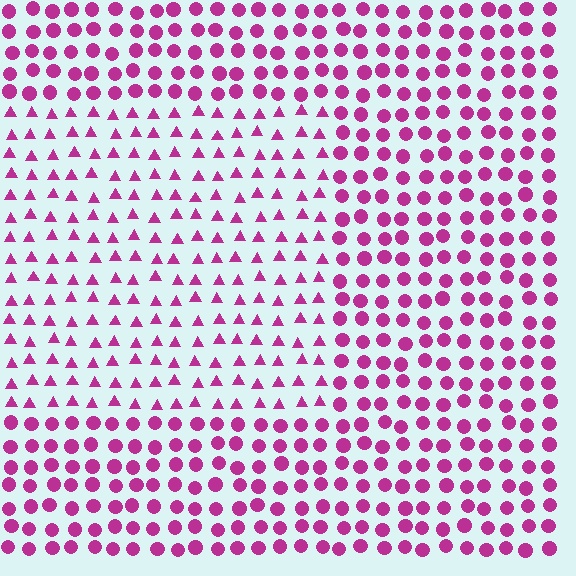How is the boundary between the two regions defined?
The boundary is defined by a change in element shape: triangles inside vs. circles outside. All elements share the same color and spacing.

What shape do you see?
I see a rectangle.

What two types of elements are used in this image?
The image uses triangles inside the rectangle region and circles outside it.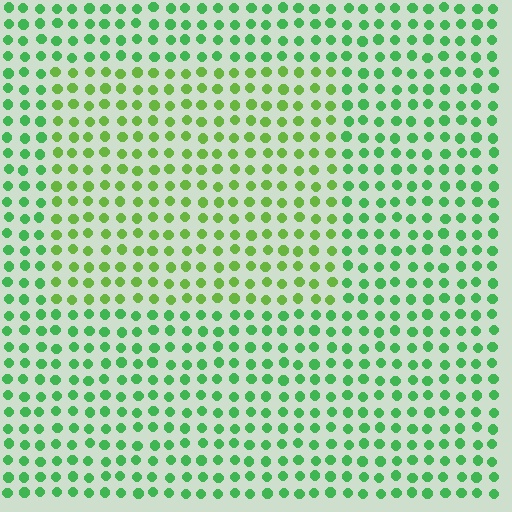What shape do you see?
I see a rectangle.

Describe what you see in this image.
The image is filled with small green elements in a uniform arrangement. A rectangle-shaped region is visible where the elements are tinted to a slightly different hue, forming a subtle color boundary.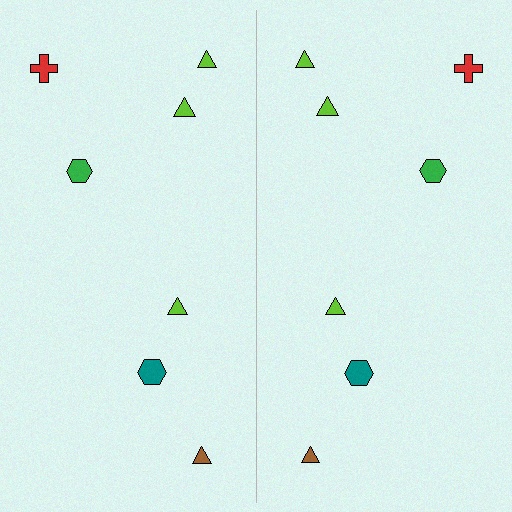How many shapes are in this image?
There are 14 shapes in this image.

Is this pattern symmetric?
Yes, this pattern has bilateral (reflection) symmetry.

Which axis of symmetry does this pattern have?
The pattern has a vertical axis of symmetry running through the center of the image.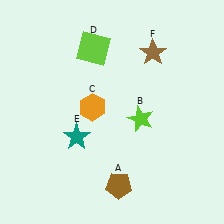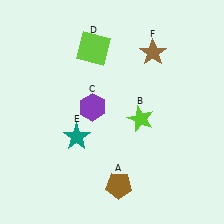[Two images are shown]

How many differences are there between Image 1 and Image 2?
There is 1 difference between the two images.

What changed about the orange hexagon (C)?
In Image 1, C is orange. In Image 2, it changed to purple.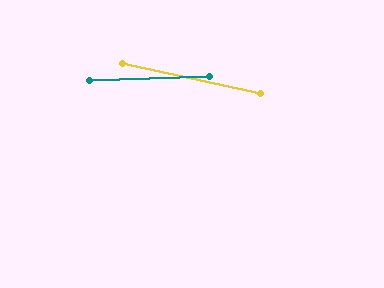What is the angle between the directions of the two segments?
Approximately 14 degrees.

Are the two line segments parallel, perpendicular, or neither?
Neither parallel nor perpendicular — they differ by about 14°.